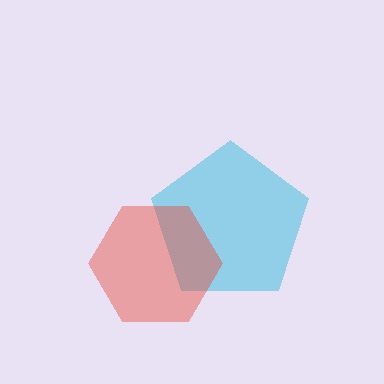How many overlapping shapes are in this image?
There are 2 overlapping shapes in the image.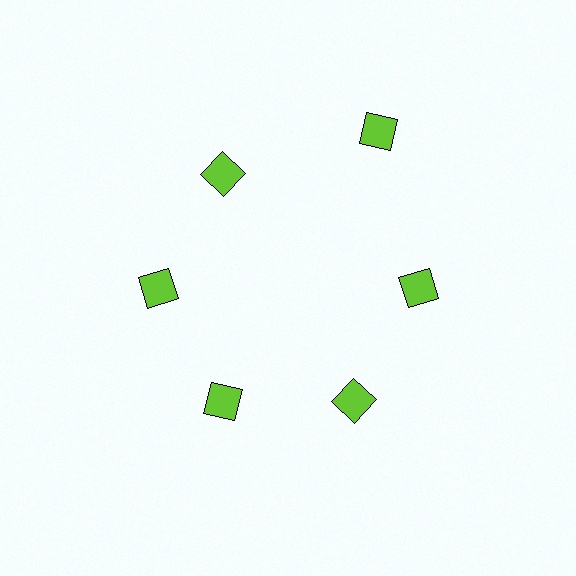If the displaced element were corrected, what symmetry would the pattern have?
It would have 6-fold rotational symmetry — the pattern would map onto itself every 60 degrees.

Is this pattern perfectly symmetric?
No. The 6 lime diamonds are arranged in a ring, but one element near the 1 o'clock position is pushed outward from the center, breaking the 6-fold rotational symmetry.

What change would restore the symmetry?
The symmetry would be restored by moving it inward, back onto the ring so that all 6 diamonds sit at equal angles and equal distance from the center.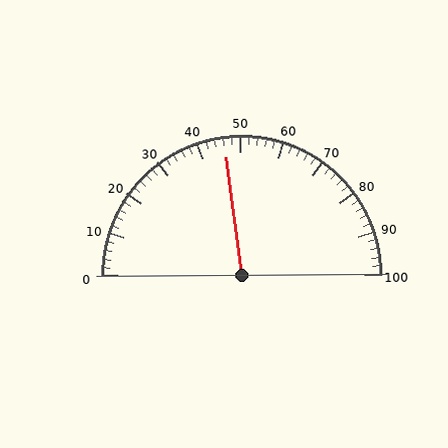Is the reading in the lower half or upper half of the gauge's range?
The reading is in the lower half of the range (0 to 100).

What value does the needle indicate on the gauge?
The needle indicates approximately 46.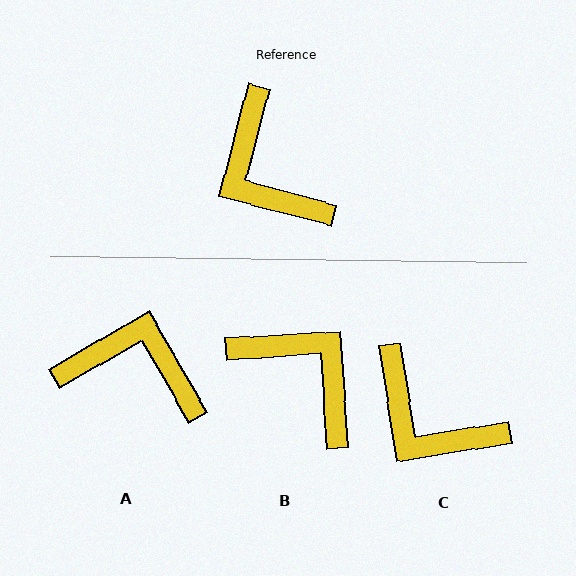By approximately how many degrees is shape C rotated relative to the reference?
Approximately 24 degrees counter-clockwise.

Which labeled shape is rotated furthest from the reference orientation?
B, about 161 degrees away.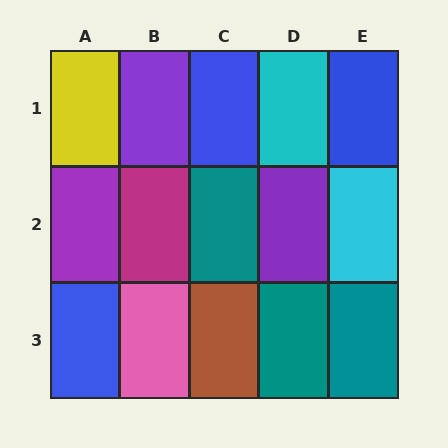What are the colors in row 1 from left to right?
Yellow, purple, blue, cyan, blue.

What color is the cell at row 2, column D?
Purple.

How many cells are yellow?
1 cell is yellow.